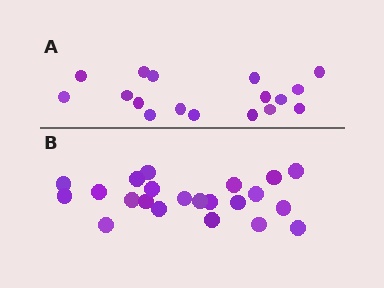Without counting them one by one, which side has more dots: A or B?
Region B (the bottom region) has more dots.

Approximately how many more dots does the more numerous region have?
Region B has about 5 more dots than region A.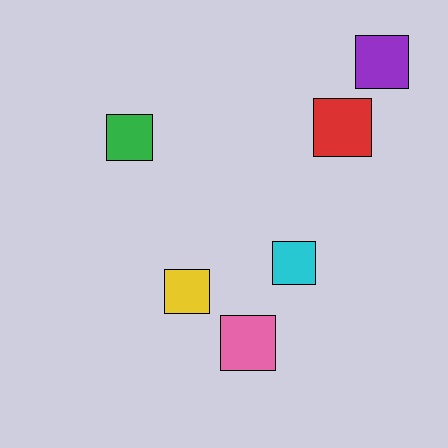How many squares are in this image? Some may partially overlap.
There are 6 squares.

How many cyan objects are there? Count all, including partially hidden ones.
There is 1 cyan object.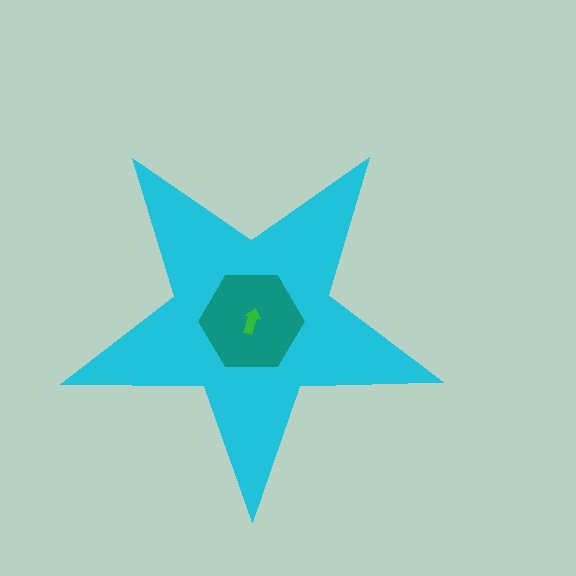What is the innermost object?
The green arrow.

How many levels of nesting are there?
3.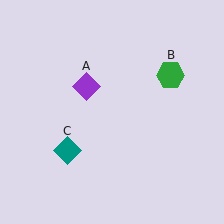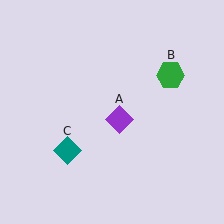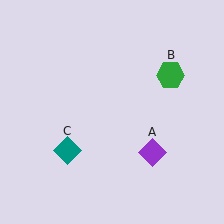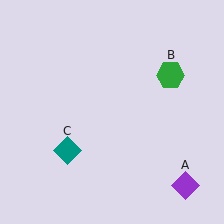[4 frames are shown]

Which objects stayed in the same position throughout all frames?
Green hexagon (object B) and teal diamond (object C) remained stationary.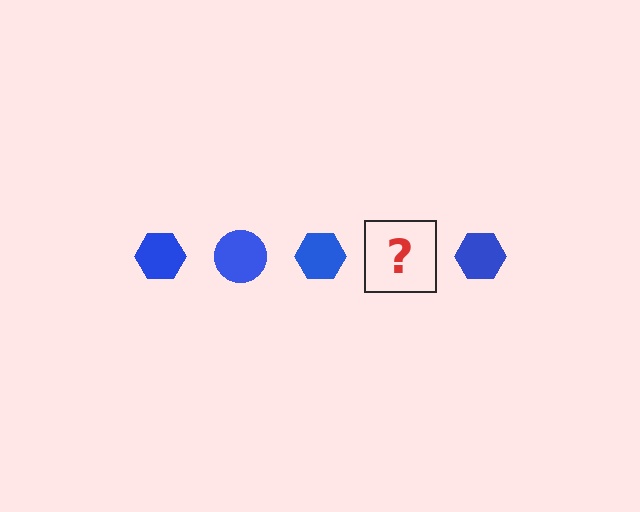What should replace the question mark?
The question mark should be replaced with a blue circle.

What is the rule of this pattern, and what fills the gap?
The rule is that the pattern cycles through hexagon, circle shapes in blue. The gap should be filled with a blue circle.